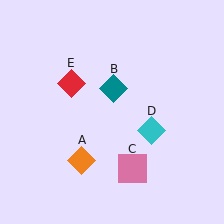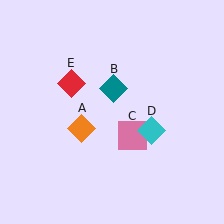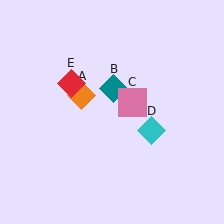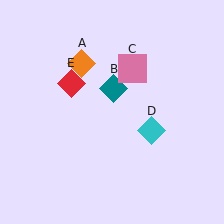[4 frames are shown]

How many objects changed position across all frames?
2 objects changed position: orange diamond (object A), pink square (object C).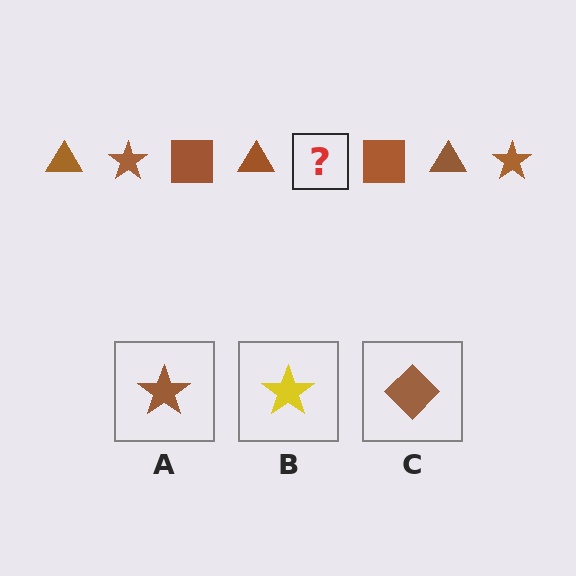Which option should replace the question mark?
Option A.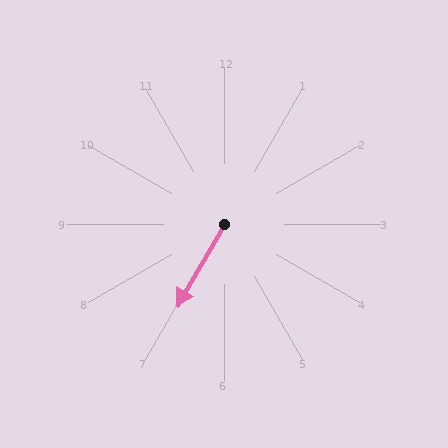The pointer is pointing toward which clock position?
Roughly 7 o'clock.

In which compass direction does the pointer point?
Southwest.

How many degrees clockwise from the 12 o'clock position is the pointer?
Approximately 210 degrees.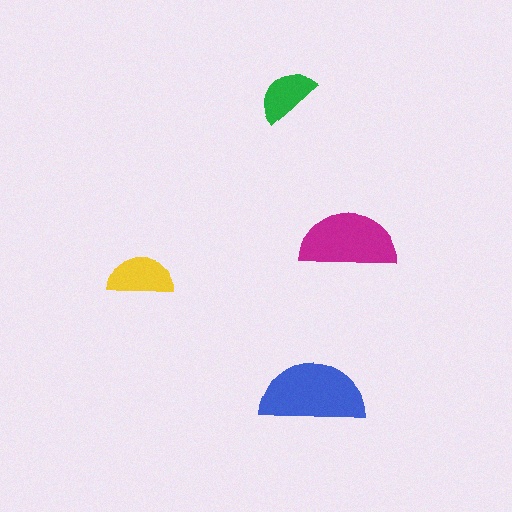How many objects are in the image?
There are 4 objects in the image.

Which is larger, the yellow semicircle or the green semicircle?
The yellow one.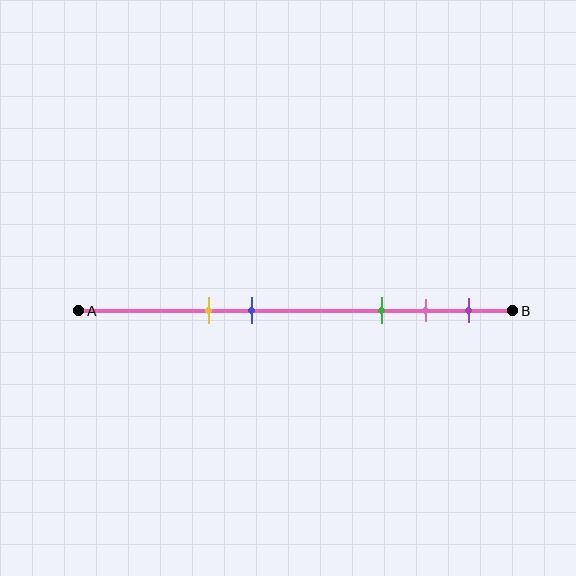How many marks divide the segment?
There are 5 marks dividing the segment.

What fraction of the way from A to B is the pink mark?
The pink mark is approximately 80% (0.8) of the way from A to B.